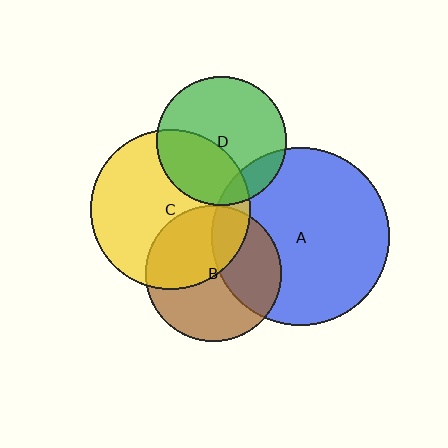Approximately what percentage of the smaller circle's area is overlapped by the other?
Approximately 45%.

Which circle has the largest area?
Circle A (blue).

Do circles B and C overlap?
Yes.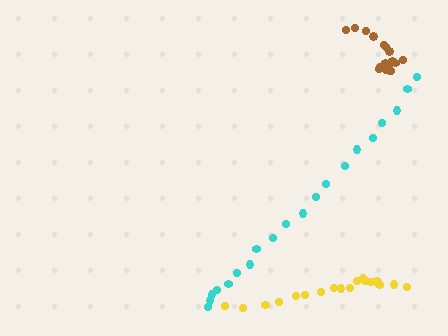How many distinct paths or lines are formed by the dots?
There are 3 distinct paths.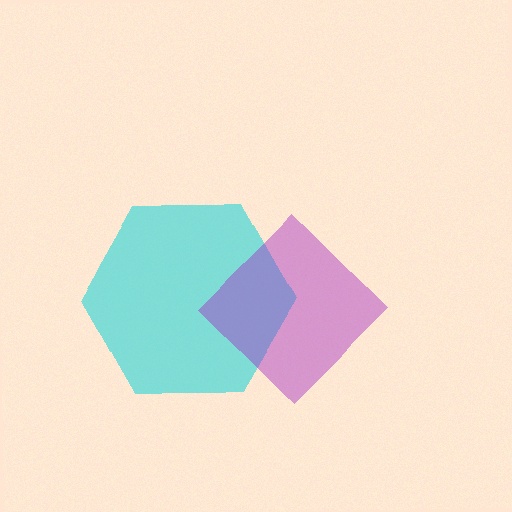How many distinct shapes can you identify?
There are 2 distinct shapes: a cyan hexagon, a purple diamond.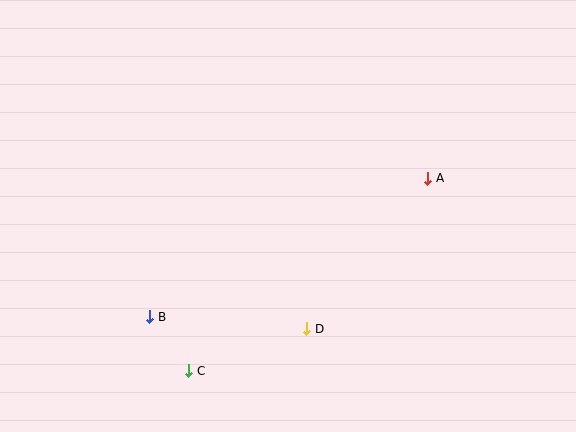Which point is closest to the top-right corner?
Point A is closest to the top-right corner.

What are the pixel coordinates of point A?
Point A is at (428, 178).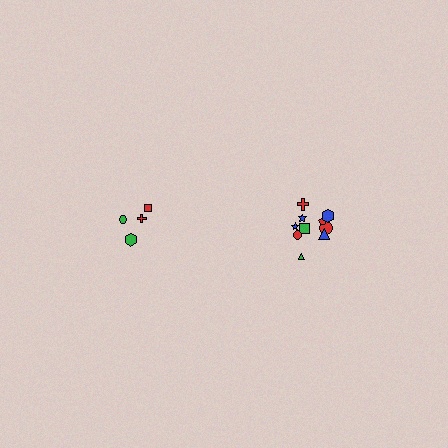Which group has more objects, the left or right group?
The right group.